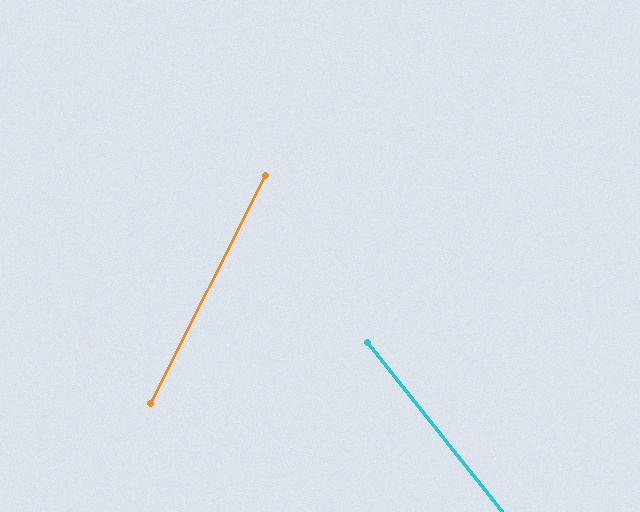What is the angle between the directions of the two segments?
Approximately 65 degrees.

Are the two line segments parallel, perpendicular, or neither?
Neither parallel nor perpendicular — they differ by about 65°.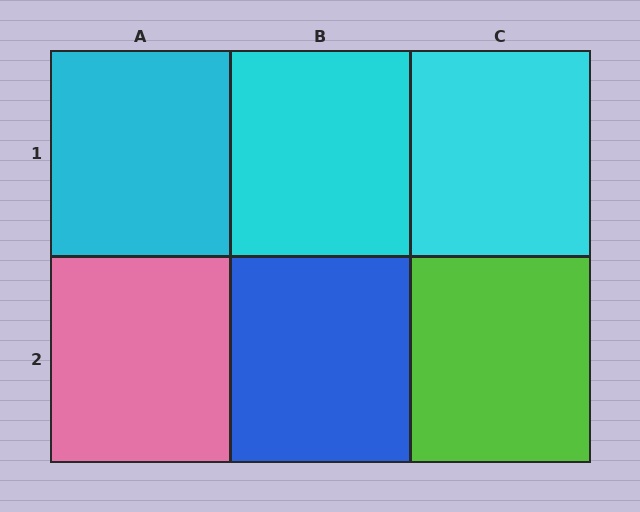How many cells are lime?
1 cell is lime.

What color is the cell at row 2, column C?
Lime.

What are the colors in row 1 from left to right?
Cyan, cyan, cyan.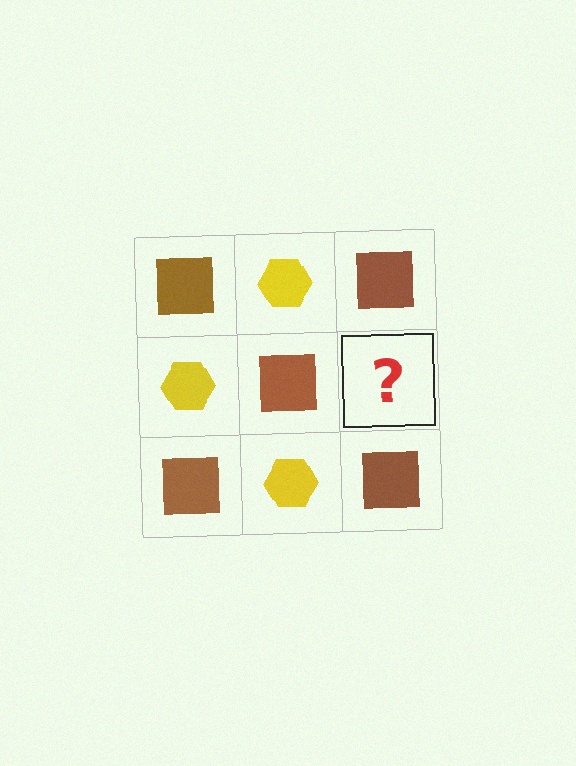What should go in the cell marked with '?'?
The missing cell should contain a yellow hexagon.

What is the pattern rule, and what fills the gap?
The rule is that it alternates brown square and yellow hexagon in a checkerboard pattern. The gap should be filled with a yellow hexagon.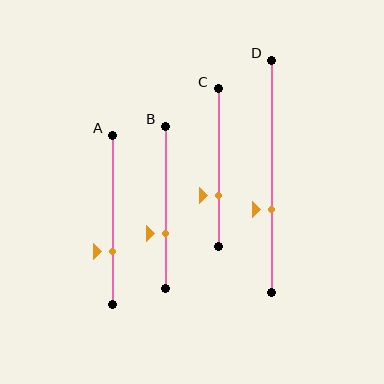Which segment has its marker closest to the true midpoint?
Segment D has its marker closest to the true midpoint.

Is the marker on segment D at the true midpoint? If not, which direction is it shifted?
No, the marker on segment D is shifted downward by about 14% of the segment length.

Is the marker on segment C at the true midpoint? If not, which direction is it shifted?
No, the marker on segment C is shifted downward by about 18% of the segment length.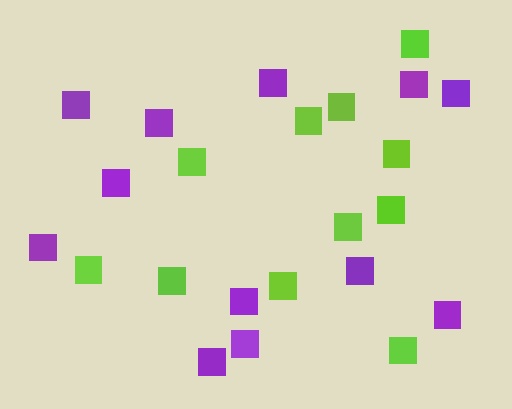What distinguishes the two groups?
There are 2 groups: one group of lime squares (11) and one group of purple squares (12).